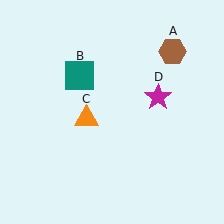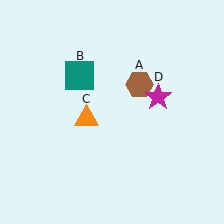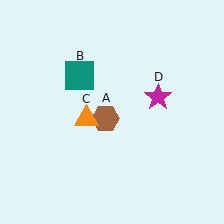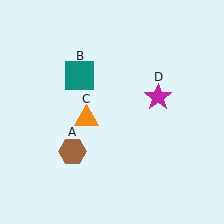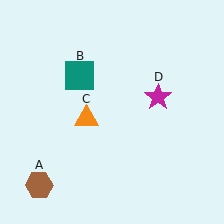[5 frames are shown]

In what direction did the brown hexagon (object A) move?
The brown hexagon (object A) moved down and to the left.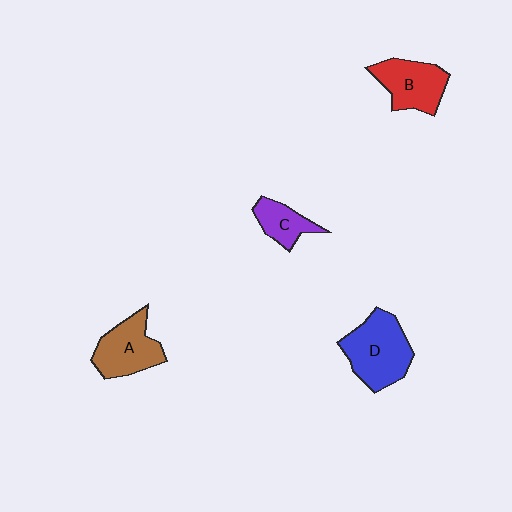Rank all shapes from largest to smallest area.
From largest to smallest: D (blue), A (brown), B (red), C (purple).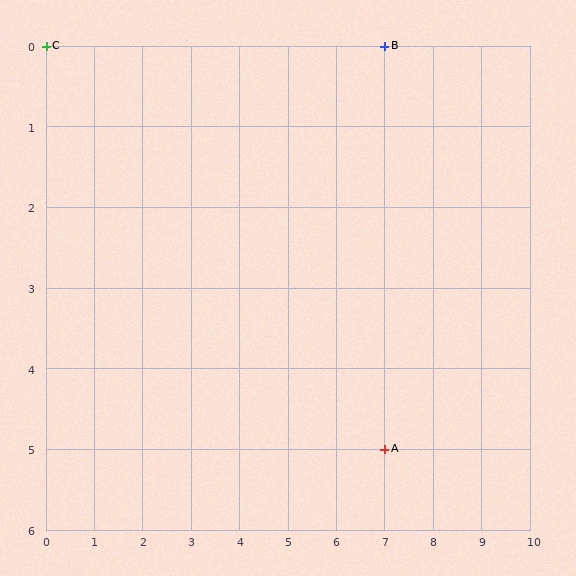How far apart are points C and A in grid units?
Points C and A are 7 columns and 5 rows apart (about 8.6 grid units diagonally).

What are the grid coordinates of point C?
Point C is at grid coordinates (0, 0).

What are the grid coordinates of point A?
Point A is at grid coordinates (7, 5).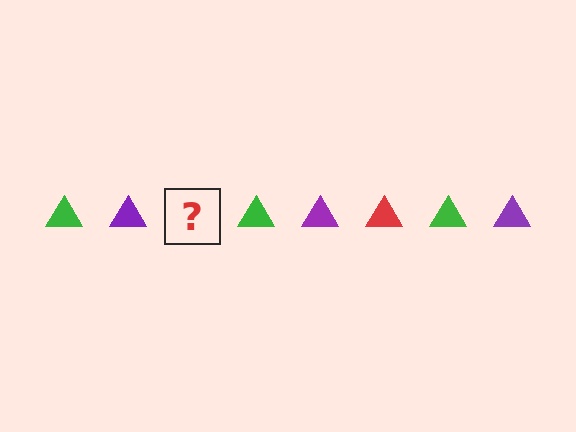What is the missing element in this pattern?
The missing element is a red triangle.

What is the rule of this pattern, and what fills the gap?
The rule is that the pattern cycles through green, purple, red triangles. The gap should be filled with a red triangle.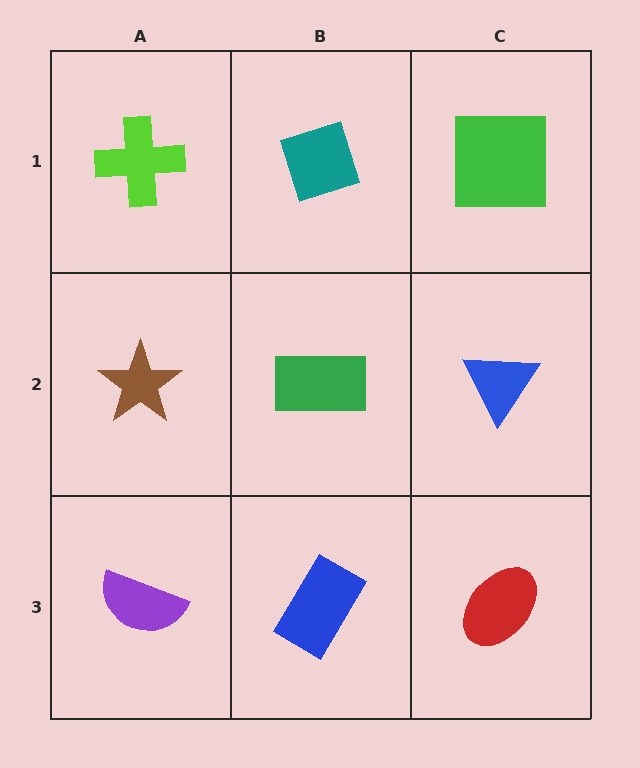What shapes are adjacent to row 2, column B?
A teal diamond (row 1, column B), a blue rectangle (row 3, column B), a brown star (row 2, column A), a blue triangle (row 2, column C).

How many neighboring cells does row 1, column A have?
2.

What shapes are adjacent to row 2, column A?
A lime cross (row 1, column A), a purple semicircle (row 3, column A), a green rectangle (row 2, column B).